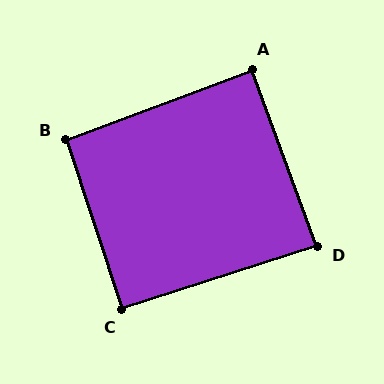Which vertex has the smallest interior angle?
D, at approximately 88 degrees.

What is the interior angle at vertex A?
Approximately 90 degrees (approximately right).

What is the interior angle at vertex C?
Approximately 90 degrees (approximately right).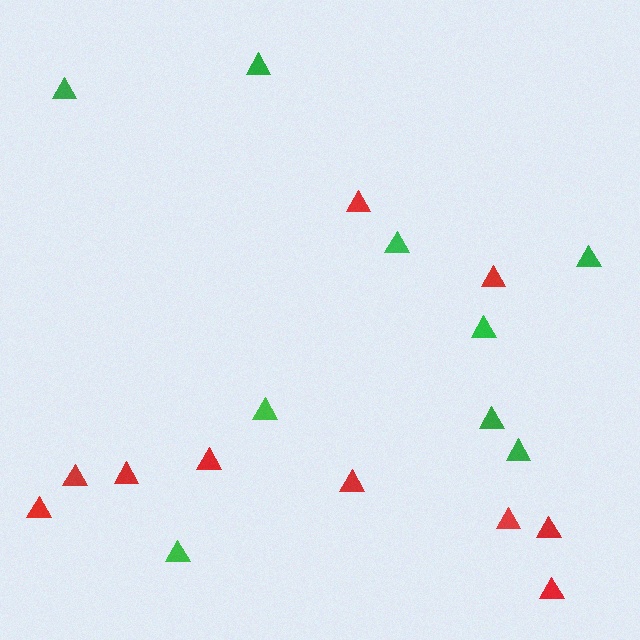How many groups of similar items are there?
There are 2 groups: one group of red triangles (10) and one group of green triangles (9).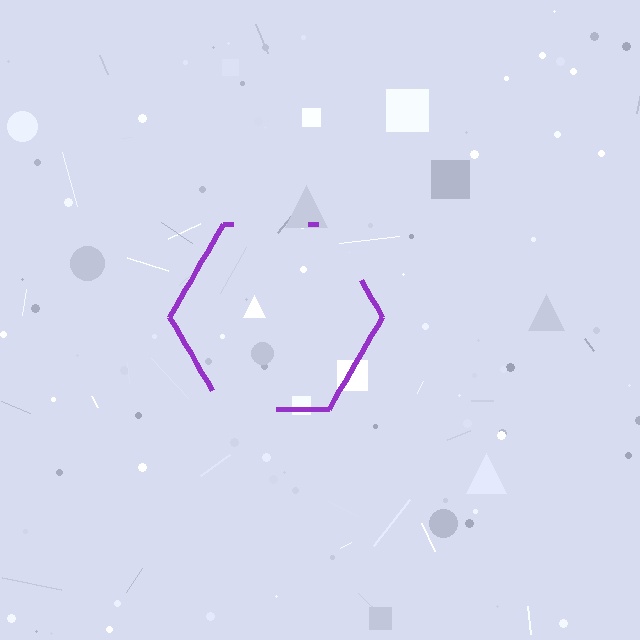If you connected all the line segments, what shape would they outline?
They would outline a hexagon.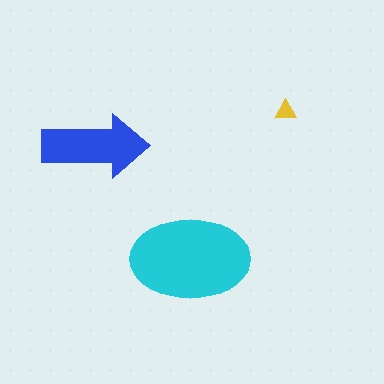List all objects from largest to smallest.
The cyan ellipse, the blue arrow, the yellow triangle.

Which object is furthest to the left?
The blue arrow is leftmost.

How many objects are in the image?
There are 3 objects in the image.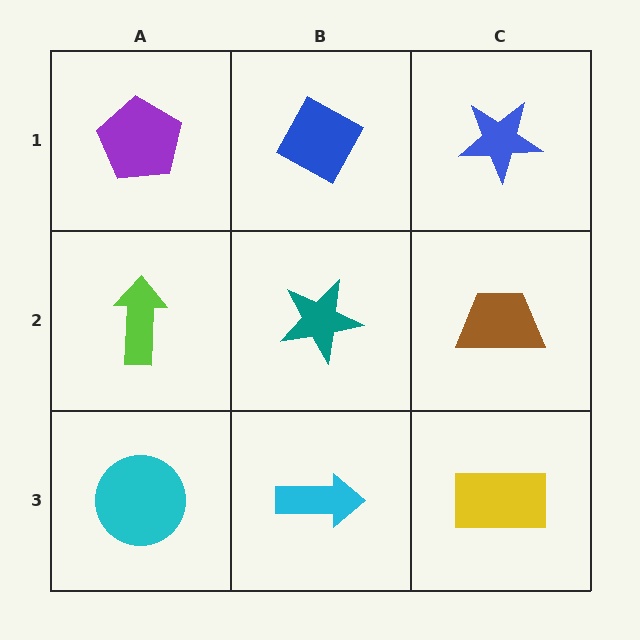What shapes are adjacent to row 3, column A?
A lime arrow (row 2, column A), a cyan arrow (row 3, column B).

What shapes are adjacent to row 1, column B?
A teal star (row 2, column B), a purple pentagon (row 1, column A), a blue star (row 1, column C).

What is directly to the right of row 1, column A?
A blue diamond.